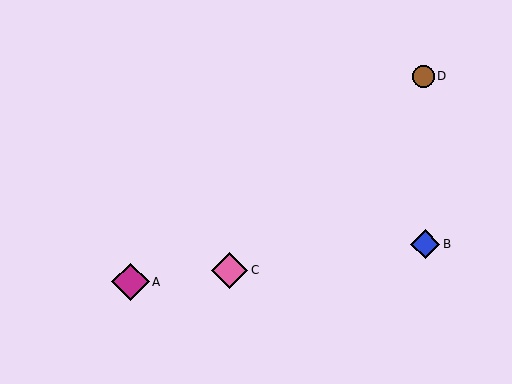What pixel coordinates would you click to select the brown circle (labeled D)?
Click at (423, 76) to select the brown circle D.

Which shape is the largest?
The magenta diamond (labeled A) is the largest.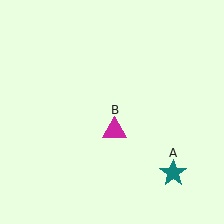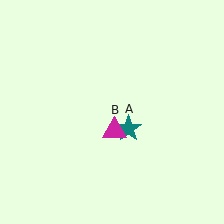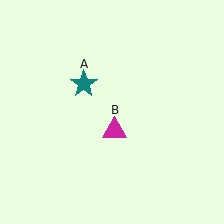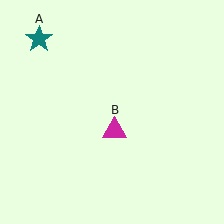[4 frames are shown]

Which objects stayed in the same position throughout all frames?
Magenta triangle (object B) remained stationary.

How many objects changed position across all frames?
1 object changed position: teal star (object A).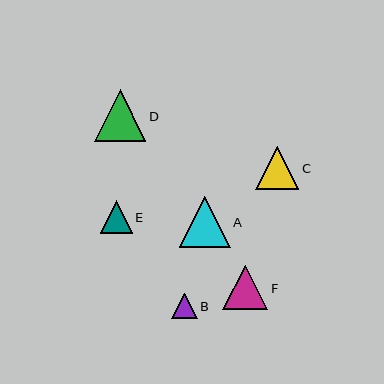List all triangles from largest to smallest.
From largest to smallest: D, A, F, C, E, B.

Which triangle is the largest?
Triangle D is the largest with a size of approximately 52 pixels.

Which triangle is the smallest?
Triangle B is the smallest with a size of approximately 25 pixels.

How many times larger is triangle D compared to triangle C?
Triangle D is approximately 1.2 times the size of triangle C.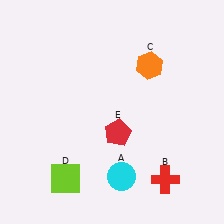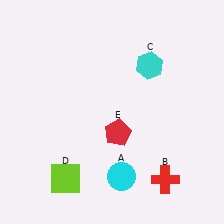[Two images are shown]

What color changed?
The hexagon (C) changed from orange in Image 1 to cyan in Image 2.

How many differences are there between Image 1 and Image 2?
There is 1 difference between the two images.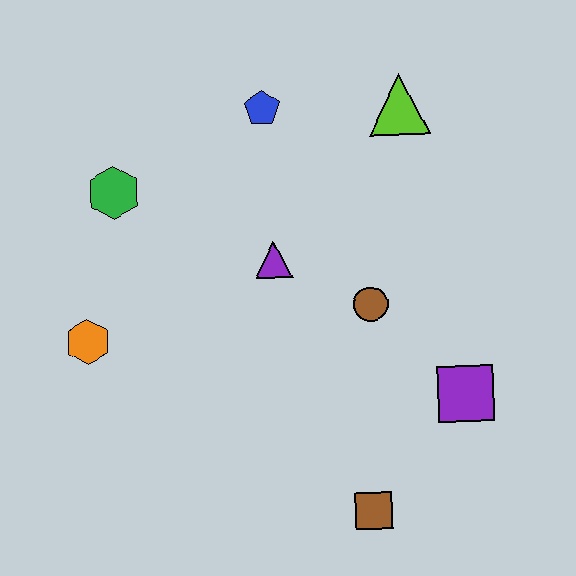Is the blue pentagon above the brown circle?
Yes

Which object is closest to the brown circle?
The purple triangle is closest to the brown circle.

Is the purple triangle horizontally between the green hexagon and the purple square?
Yes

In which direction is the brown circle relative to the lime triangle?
The brown circle is below the lime triangle.